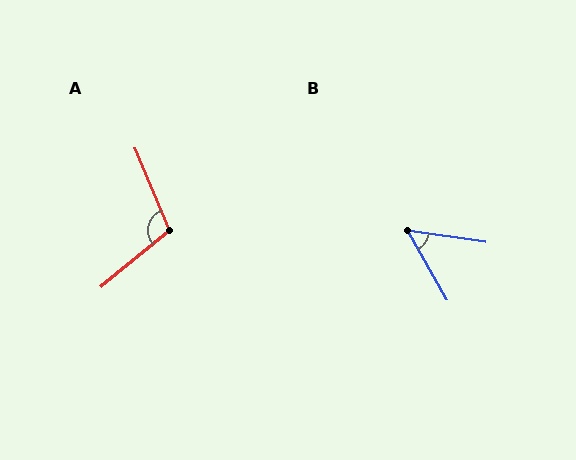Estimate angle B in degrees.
Approximately 52 degrees.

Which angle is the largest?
A, at approximately 107 degrees.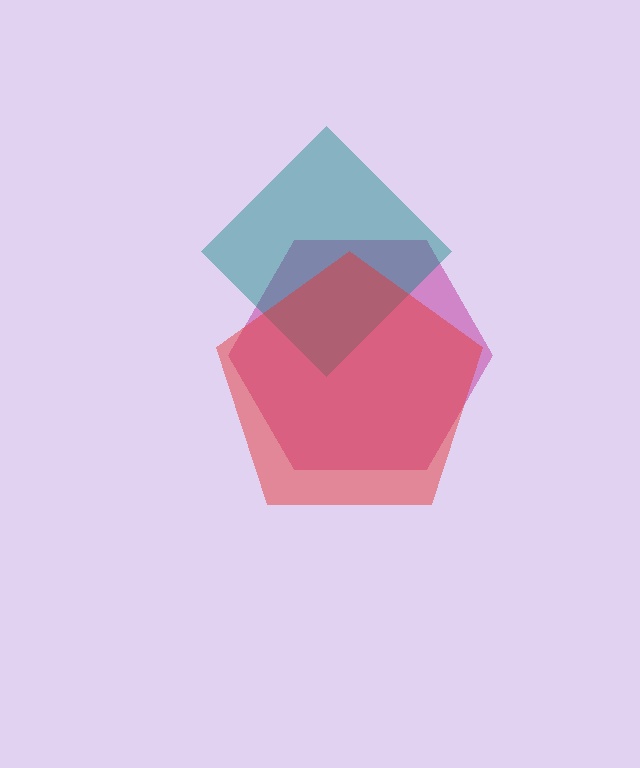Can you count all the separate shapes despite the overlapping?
Yes, there are 3 separate shapes.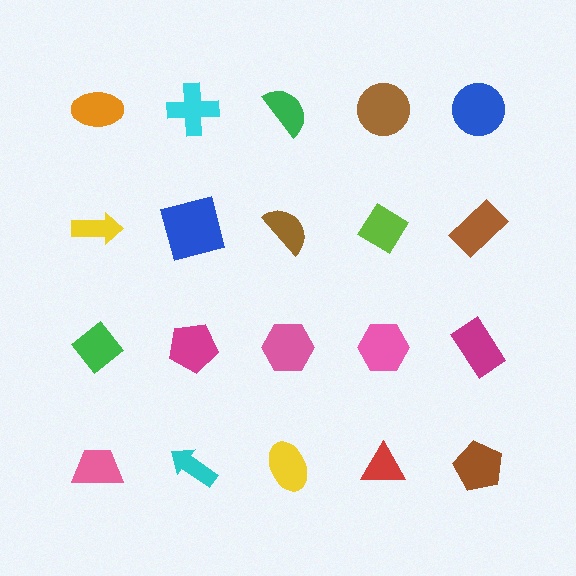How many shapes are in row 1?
5 shapes.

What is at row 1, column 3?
A green semicircle.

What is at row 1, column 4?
A brown circle.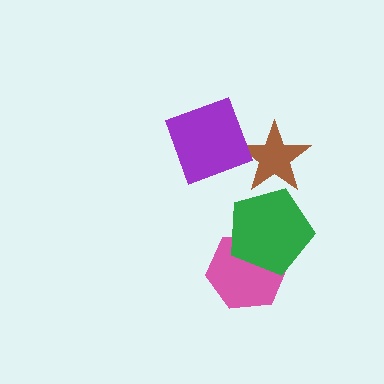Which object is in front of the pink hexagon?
The green pentagon is in front of the pink hexagon.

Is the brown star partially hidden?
Yes, it is partially covered by another shape.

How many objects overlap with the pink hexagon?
1 object overlaps with the pink hexagon.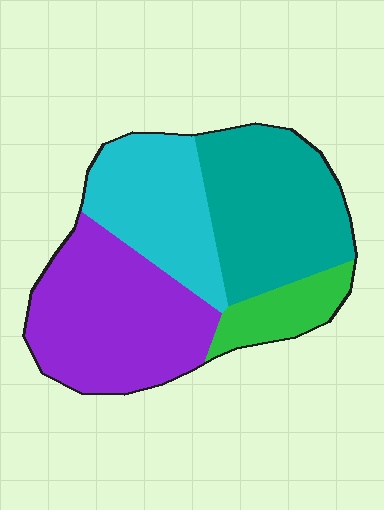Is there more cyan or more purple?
Purple.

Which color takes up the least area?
Green, at roughly 10%.